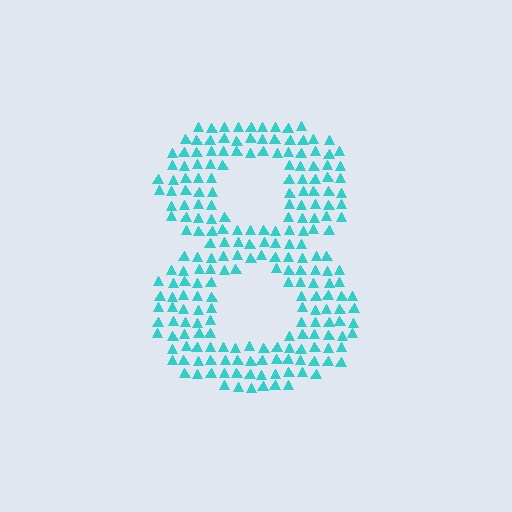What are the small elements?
The small elements are triangles.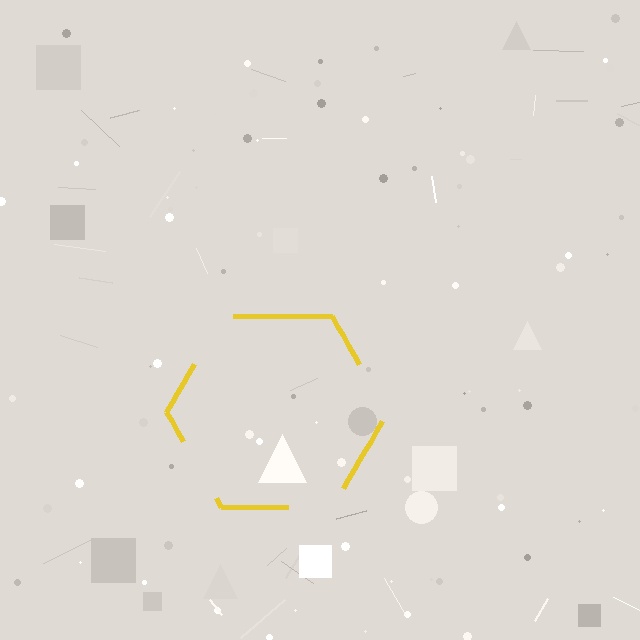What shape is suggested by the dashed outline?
The dashed outline suggests a hexagon.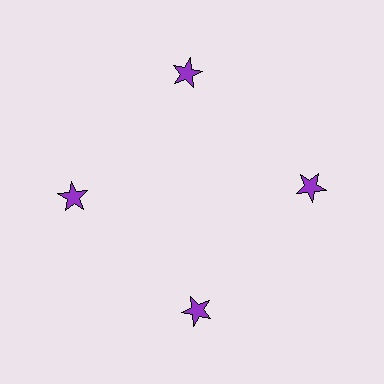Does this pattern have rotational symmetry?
Yes, this pattern has 4-fold rotational symmetry. It looks the same after rotating 90 degrees around the center.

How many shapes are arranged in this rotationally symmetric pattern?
There are 4 shapes, arranged in 4 groups of 1.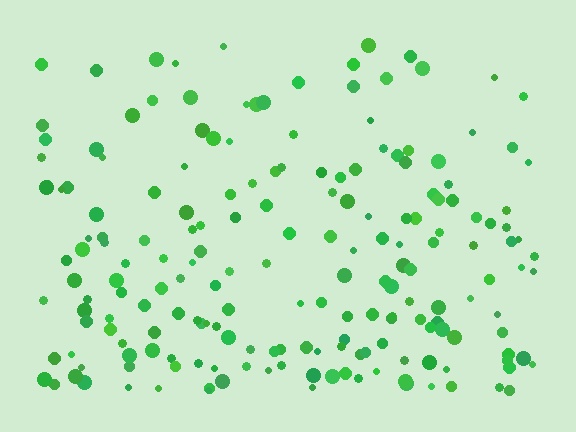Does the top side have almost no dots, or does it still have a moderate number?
Still a moderate number, just noticeably fewer than the bottom.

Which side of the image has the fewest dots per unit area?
The top.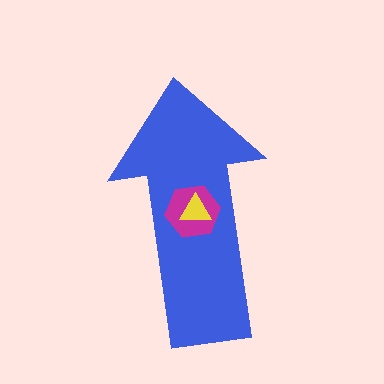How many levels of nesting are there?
3.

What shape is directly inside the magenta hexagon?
The yellow triangle.